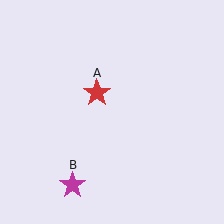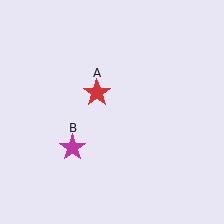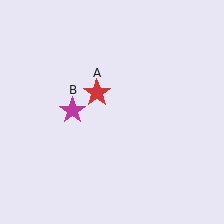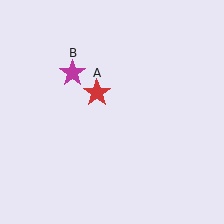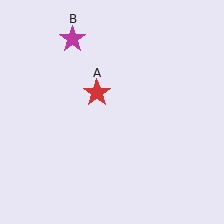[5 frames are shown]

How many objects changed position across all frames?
1 object changed position: magenta star (object B).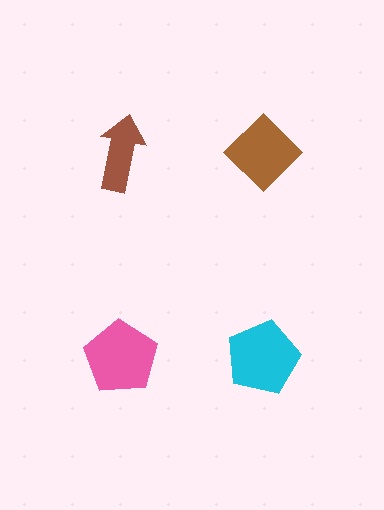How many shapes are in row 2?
2 shapes.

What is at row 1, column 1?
A brown arrow.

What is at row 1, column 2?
A brown diamond.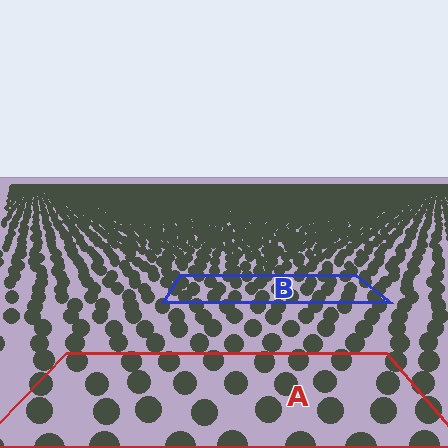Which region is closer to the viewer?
Region A is closer. The texture elements there are larger and more spread out.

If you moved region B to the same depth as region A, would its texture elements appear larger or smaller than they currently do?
They would appear larger. At a closer depth, the same texture elements are projected at a bigger on-screen size.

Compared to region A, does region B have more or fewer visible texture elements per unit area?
Region B has more texture elements per unit area — they are packed more densely because it is farther away.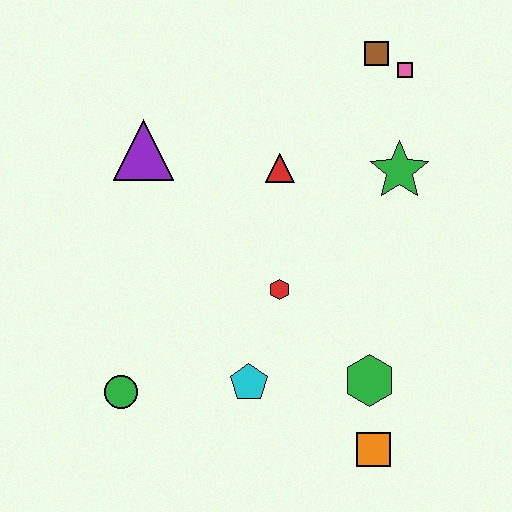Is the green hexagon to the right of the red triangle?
Yes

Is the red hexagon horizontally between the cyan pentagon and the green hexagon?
Yes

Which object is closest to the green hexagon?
The orange square is closest to the green hexagon.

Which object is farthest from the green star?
The green circle is farthest from the green star.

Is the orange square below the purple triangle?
Yes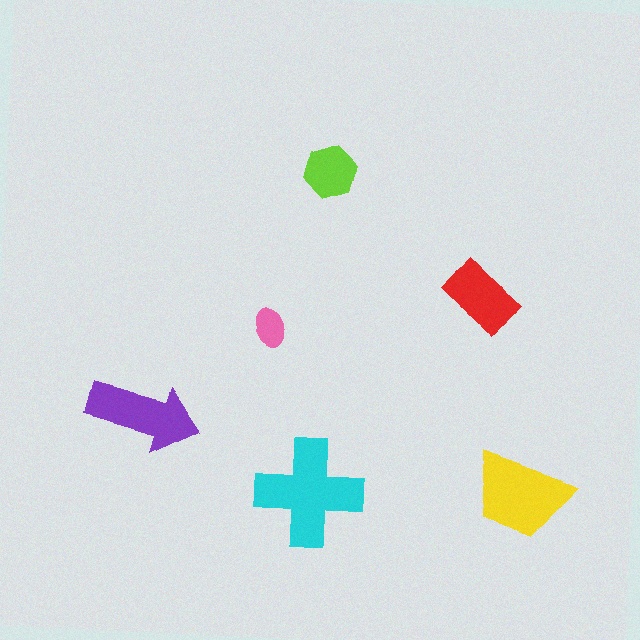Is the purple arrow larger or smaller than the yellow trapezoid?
Smaller.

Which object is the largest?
The cyan cross.